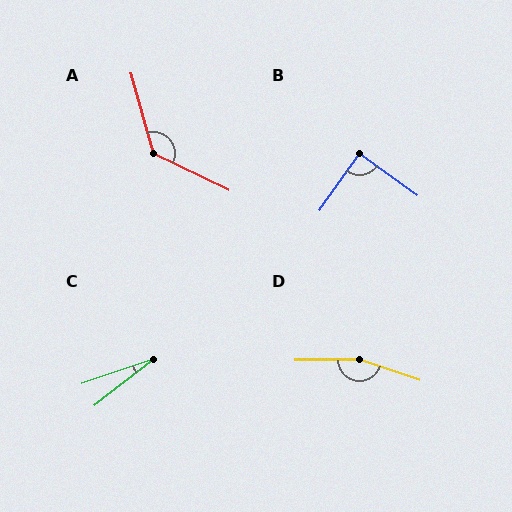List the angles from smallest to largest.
C (20°), B (90°), A (132°), D (162°).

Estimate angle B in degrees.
Approximately 90 degrees.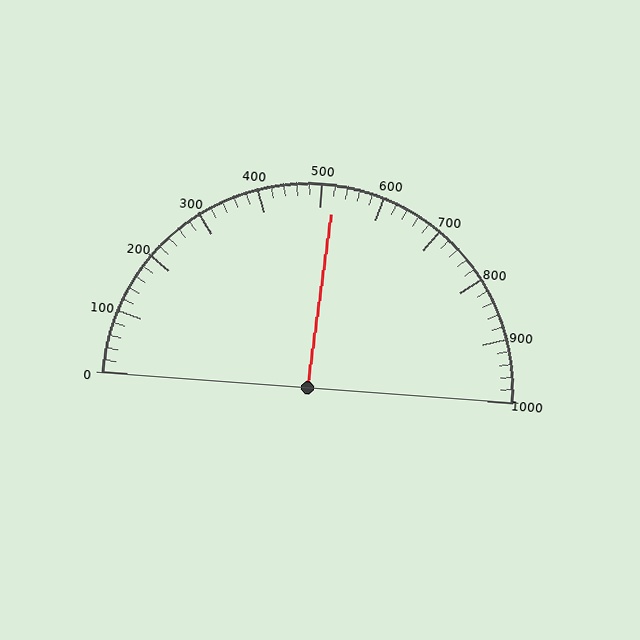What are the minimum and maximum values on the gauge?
The gauge ranges from 0 to 1000.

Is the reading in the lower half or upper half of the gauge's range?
The reading is in the upper half of the range (0 to 1000).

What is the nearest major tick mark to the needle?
The nearest major tick mark is 500.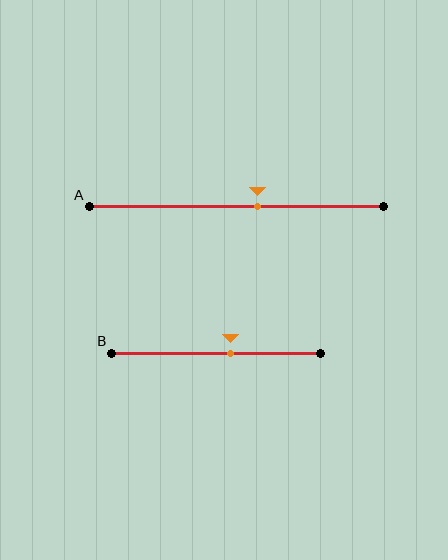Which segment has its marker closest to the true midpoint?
Segment A has its marker closest to the true midpoint.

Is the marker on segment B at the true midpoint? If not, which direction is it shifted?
No, the marker on segment B is shifted to the right by about 7% of the segment length.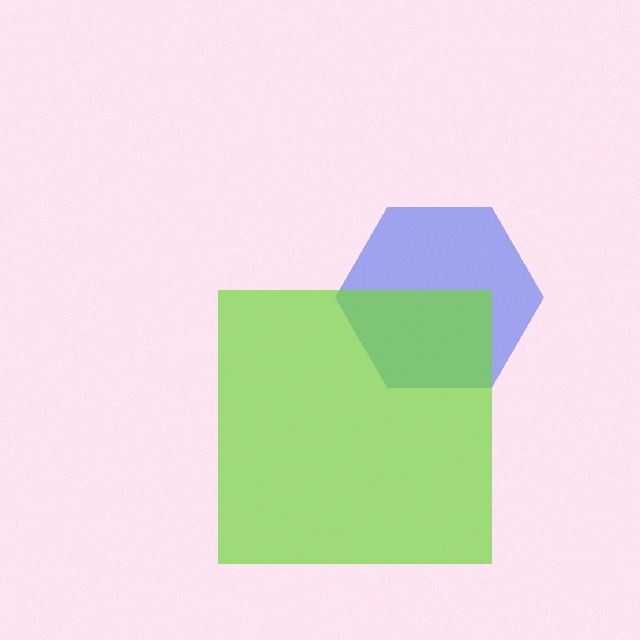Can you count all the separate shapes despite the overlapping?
Yes, there are 2 separate shapes.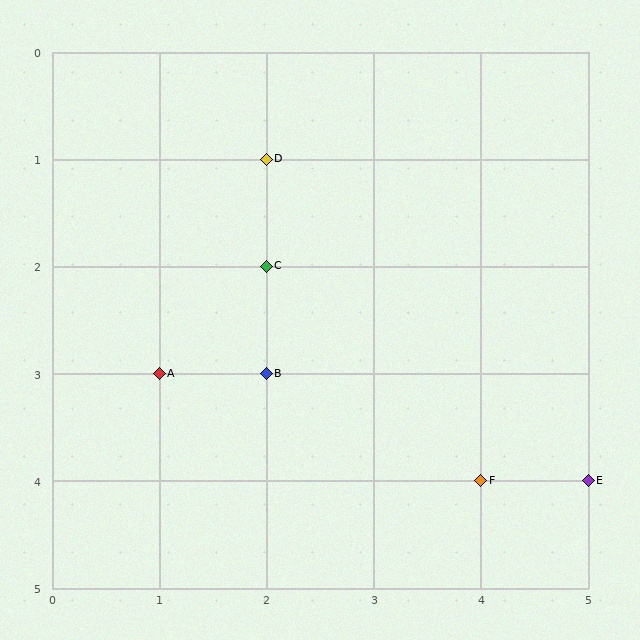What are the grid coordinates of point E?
Point E is at grid coordinates (5, 4).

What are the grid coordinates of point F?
Point F is at grid coordinates (4, 4).